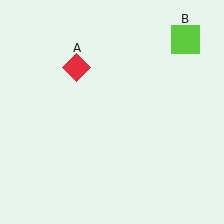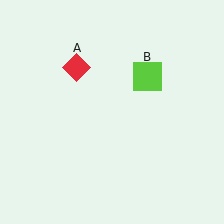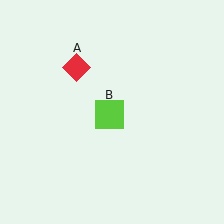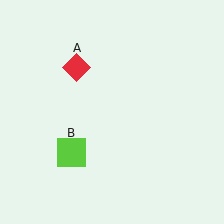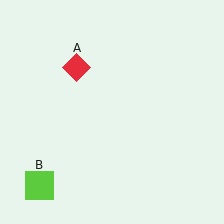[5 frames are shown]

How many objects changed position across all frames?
1 object changed position: lime square (object B).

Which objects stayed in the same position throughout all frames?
Red diamond (object A) remained stationary.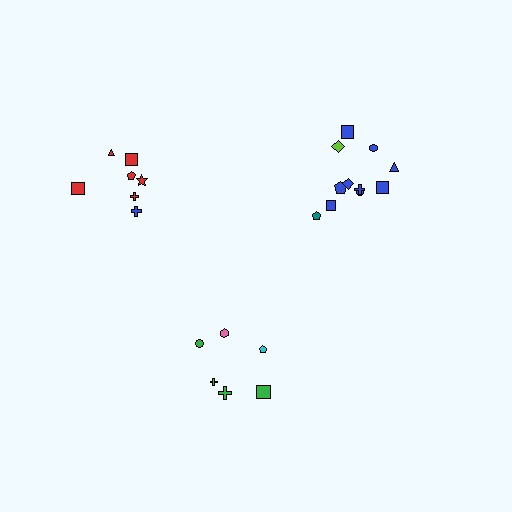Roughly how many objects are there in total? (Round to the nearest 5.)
Roughly 25 objects in total.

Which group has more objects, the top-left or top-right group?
The top-right group.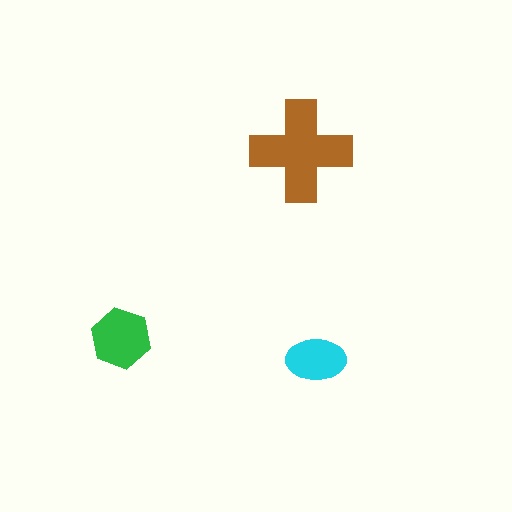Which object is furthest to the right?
The cyan ellipse is rightmost.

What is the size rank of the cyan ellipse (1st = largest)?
3rd.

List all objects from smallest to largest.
The cyan ellipse, the green hexagon, the brown cross.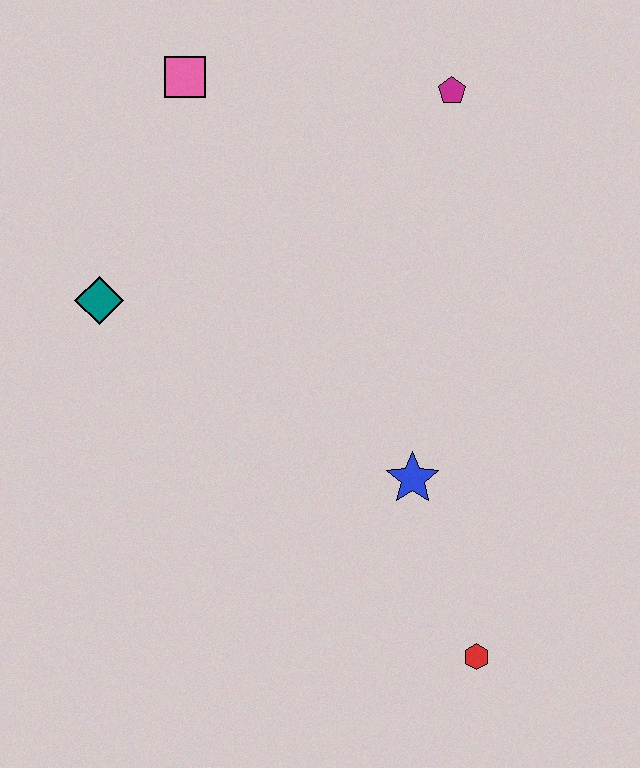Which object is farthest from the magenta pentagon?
The red hexagon is farthest from the magenta pentagon.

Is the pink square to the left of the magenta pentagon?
Yes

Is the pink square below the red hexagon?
No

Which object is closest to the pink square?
The teal diamond is closest to the pink square.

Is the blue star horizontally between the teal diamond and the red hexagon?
Yes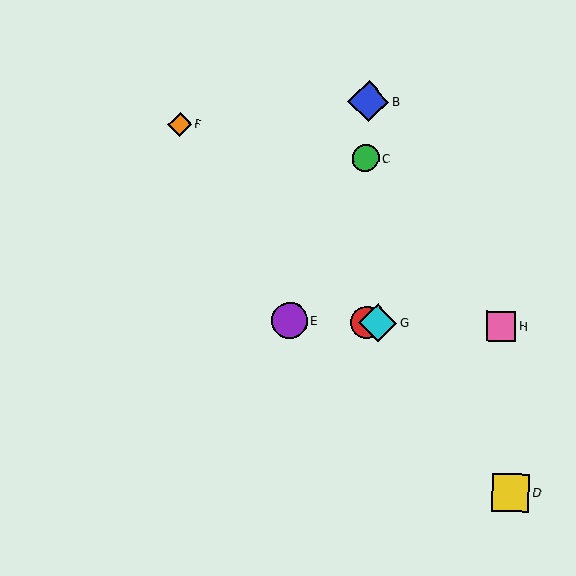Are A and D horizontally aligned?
No, A is at y≈323 and D is at y≈492.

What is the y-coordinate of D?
Object D is at y≈492.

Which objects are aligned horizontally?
Objects A, E, G, H are aligned horizontally.